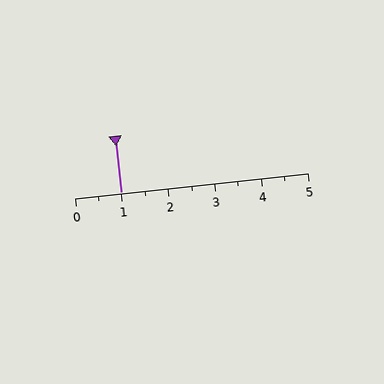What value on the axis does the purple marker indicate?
The marker indicates approximately 1.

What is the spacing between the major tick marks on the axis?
The major ticks are spaced 1 apart.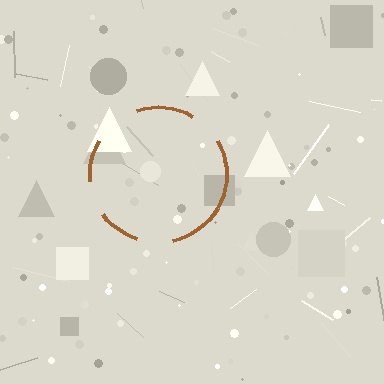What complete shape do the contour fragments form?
The contour fragments form a circle.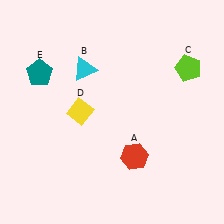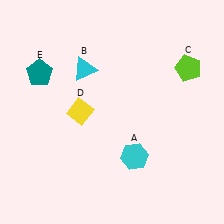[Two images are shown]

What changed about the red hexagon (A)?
In Image 1, A is red. In Image 2, it changed to cyan.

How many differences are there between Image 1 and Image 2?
There is 1 difference between the two images.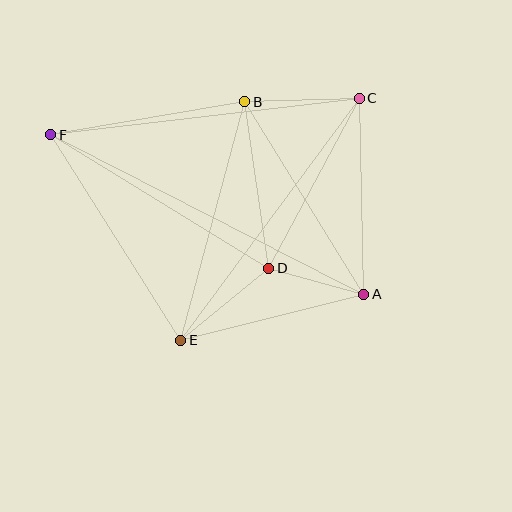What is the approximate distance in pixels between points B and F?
The distance between B and F is approximately 197 pixels.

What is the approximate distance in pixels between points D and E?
The distance between D and E is approximately 114 pixels.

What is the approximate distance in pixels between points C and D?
The distance between C and D is approximately 193 pixels.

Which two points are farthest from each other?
Points A and F are farthest from each other.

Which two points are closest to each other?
Points A and D are closest to each other.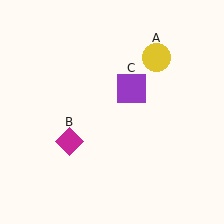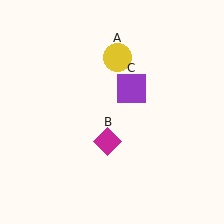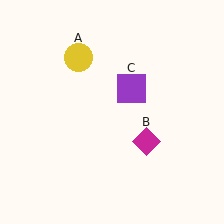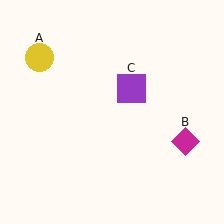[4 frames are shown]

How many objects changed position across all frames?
2 objects changed position: yellow circle (object A), magenta diamond (object B).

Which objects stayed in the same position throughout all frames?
Purple square (object C) remained stationary.